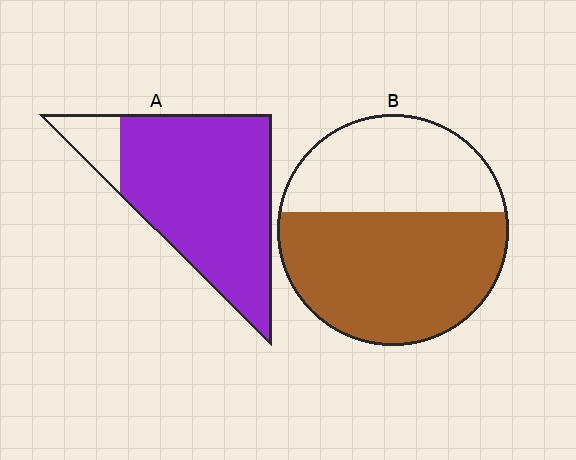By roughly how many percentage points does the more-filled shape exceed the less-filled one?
By roughly 30 percentage points (A over B).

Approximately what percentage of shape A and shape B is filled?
A is approximately 90% and B is approximately 60%.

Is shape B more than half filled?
Yes.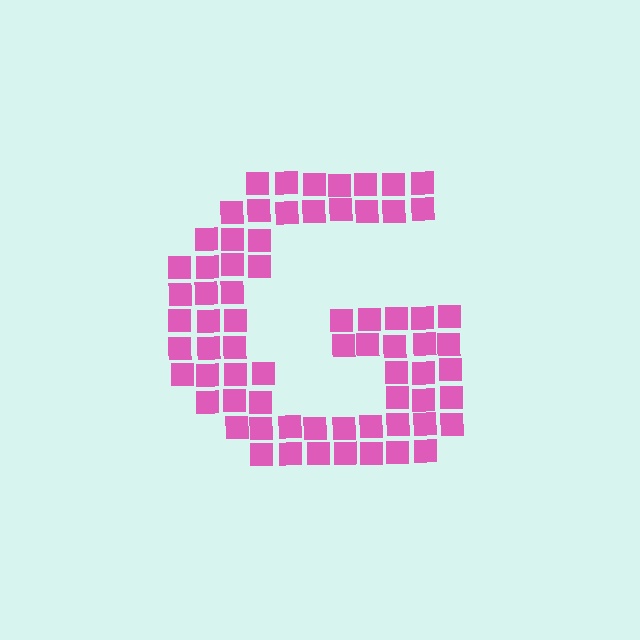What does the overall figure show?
The overall figure shows the letter G.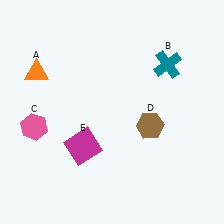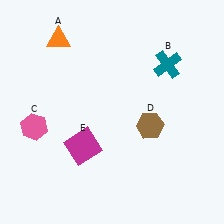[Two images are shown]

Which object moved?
The orange triangle (A) moved up.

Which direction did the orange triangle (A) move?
The orange triangle (A) moved up.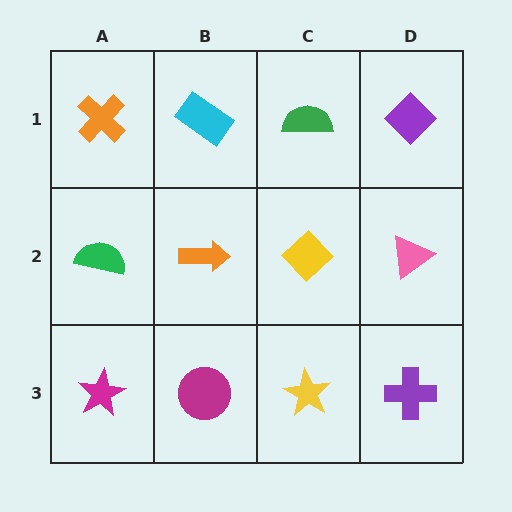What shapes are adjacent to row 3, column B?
An orange arrow (row 2, column B), a magenta star (row 3, column A), a yellow star (row 3, column C).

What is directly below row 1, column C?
A yellow diamond.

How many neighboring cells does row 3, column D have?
2.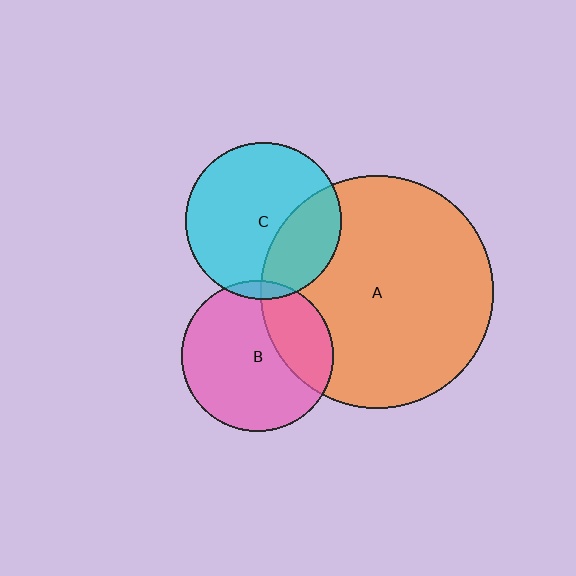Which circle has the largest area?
Circle A (orange).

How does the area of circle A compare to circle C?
Approximately 2.2 times.